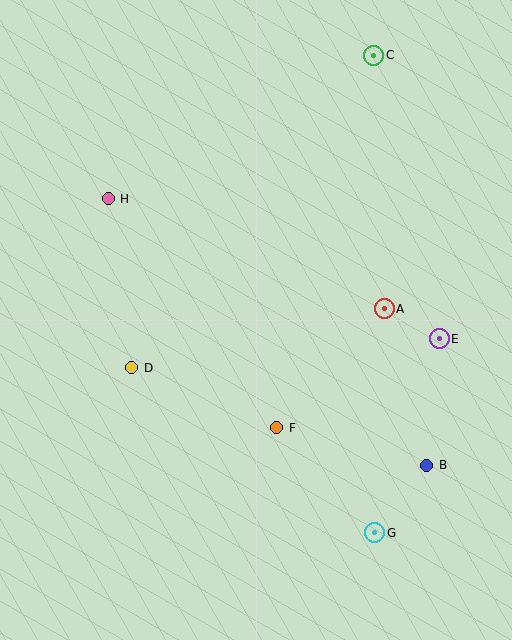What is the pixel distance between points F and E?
The distance between F and E is 185 pixels.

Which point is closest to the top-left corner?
Point H is closest to the top-left corner.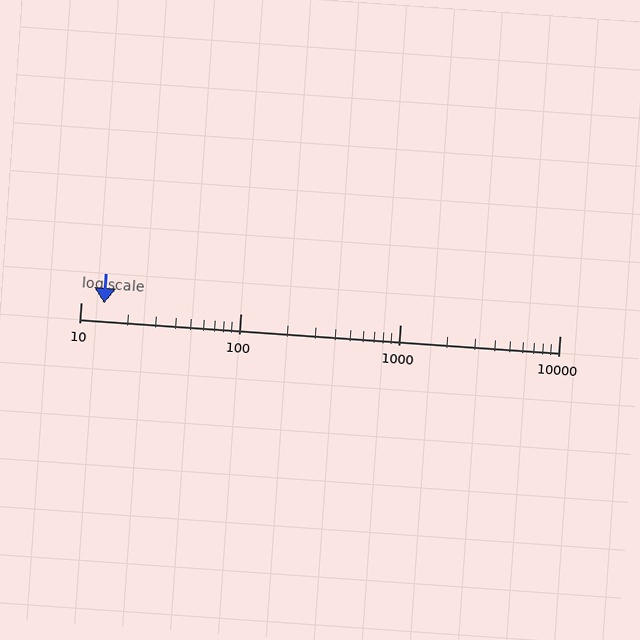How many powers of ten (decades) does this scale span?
The scale spans 3 decades, from 10 to 10000.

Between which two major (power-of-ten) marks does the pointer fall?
The pointer is between 10 and 100.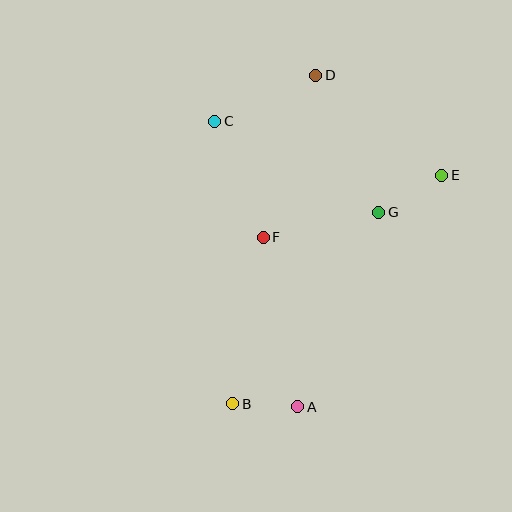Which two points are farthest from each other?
Points B and D are farthest from each other.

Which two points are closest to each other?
Points A and B are closest to each other.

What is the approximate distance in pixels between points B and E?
The distance between B and E is approximately 310 pixels.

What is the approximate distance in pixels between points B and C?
The distance between B and C is approximately 283 pixels.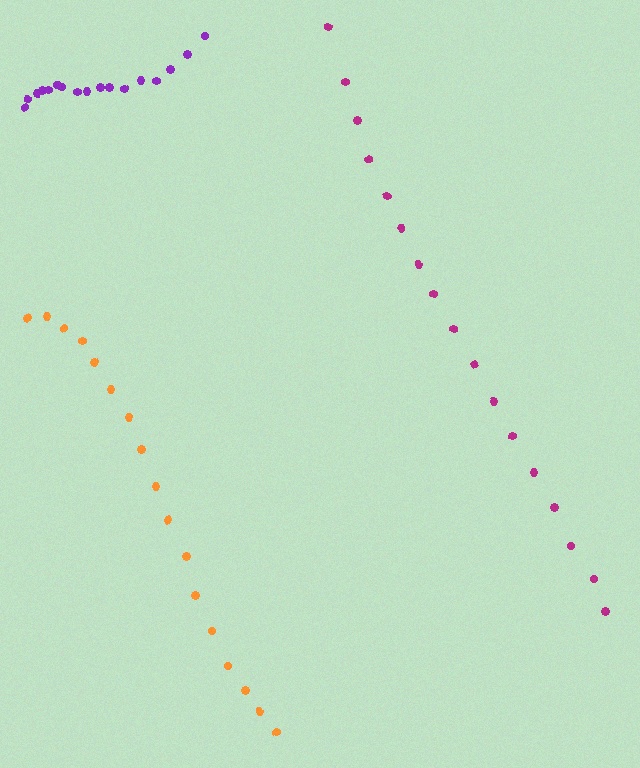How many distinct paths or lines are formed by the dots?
There are 3 distinct paths.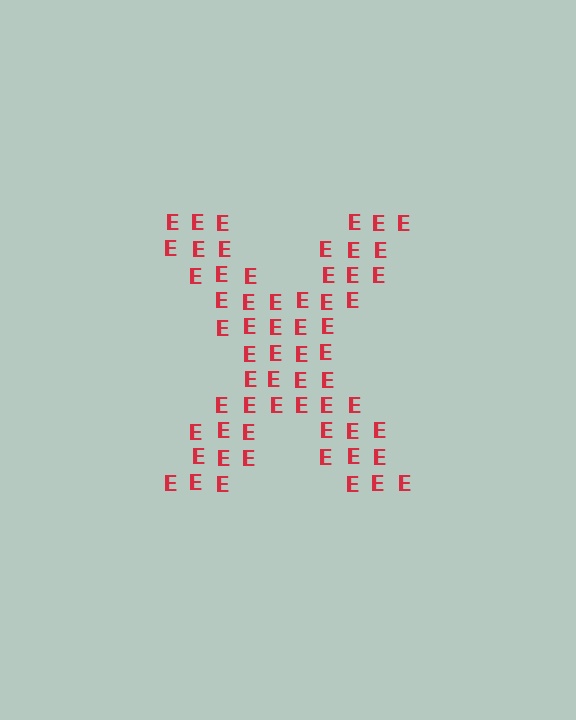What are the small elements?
The small elements are letter E's.